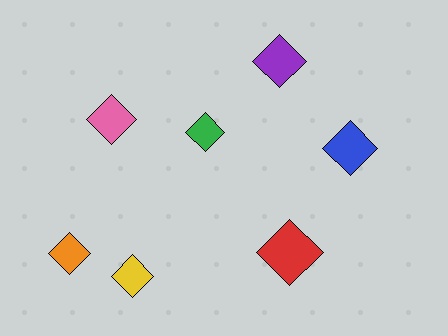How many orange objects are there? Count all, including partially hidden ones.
There is 1 orange object.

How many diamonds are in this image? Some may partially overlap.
There are 7 diamonds.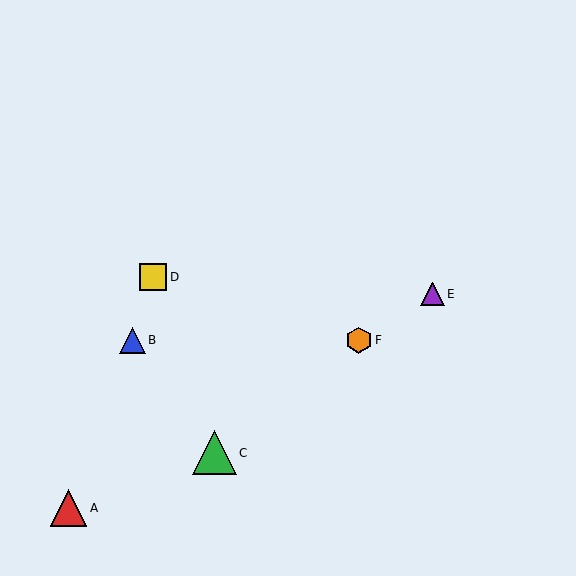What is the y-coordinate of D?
Object D is at y≈277.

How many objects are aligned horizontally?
2 objects (B, F) are aligned horizontally.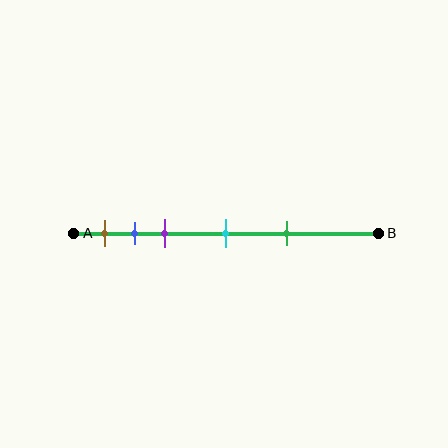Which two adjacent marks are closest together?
The blue and purple marks are the closest adjacent pair.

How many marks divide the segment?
There are 5 marks dividing the segment.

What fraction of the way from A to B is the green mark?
The green mark is approximately 70% (0.7) of the way from A to B.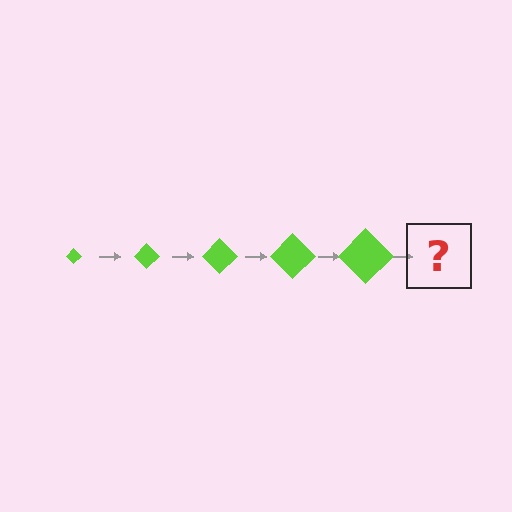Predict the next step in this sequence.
The next step is a lime diamond, larger than the previous one.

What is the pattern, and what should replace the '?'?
The pattern is that the diamond gets progressively larger each step. The '?' should be a lime diamond, larger than the previous one.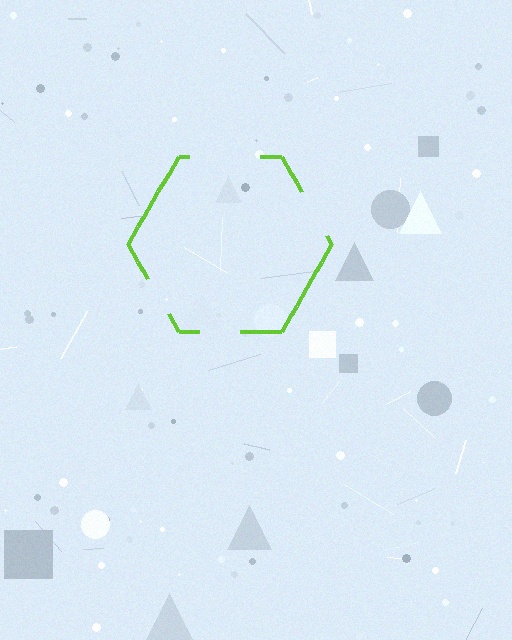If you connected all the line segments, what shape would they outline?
They would outline a hexagon.